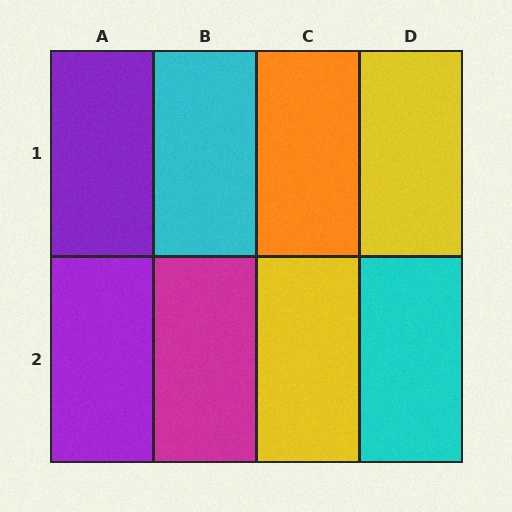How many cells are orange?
1 cell is orange.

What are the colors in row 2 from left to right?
Purple, magenta, yellow, cyan.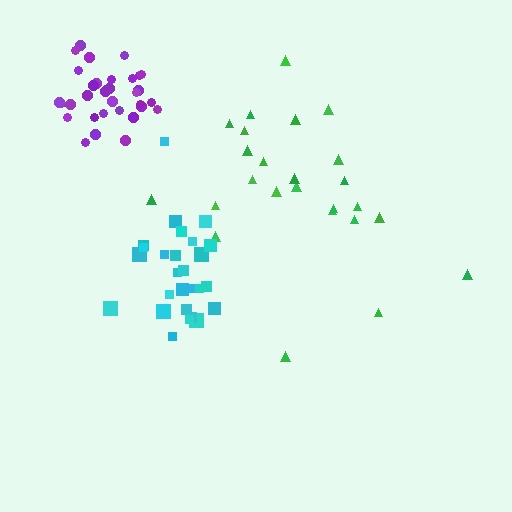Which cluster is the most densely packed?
Purple.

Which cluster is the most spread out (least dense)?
Green.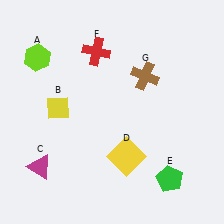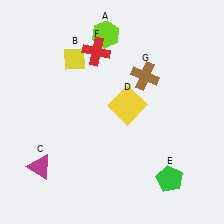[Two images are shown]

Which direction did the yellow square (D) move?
The yellow square (D) moved up.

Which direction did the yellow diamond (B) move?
The yellow diamond (B) moved up.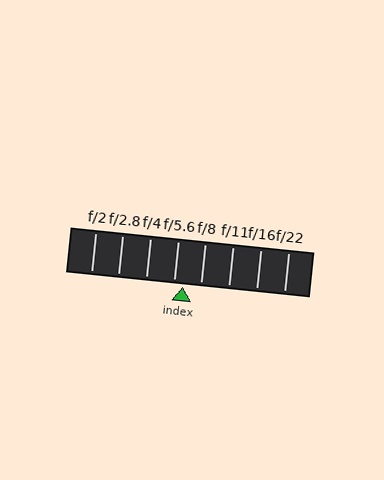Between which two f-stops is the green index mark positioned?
The index mark is between f/5.6 and f/8.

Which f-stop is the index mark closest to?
The index mark is closest to f/5.6.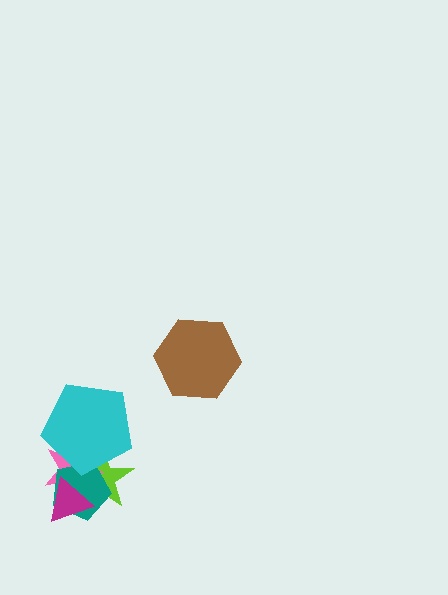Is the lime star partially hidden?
Yes, it is partially covered by another shape.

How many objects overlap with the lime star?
4 objects overlap with the lime star.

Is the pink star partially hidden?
Yes, it is partially covered by another shape.